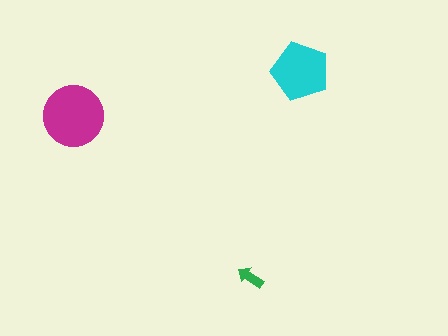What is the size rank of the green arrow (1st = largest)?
3rd.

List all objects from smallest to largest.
The green arrow, the cyan pentagon, the magenta circle.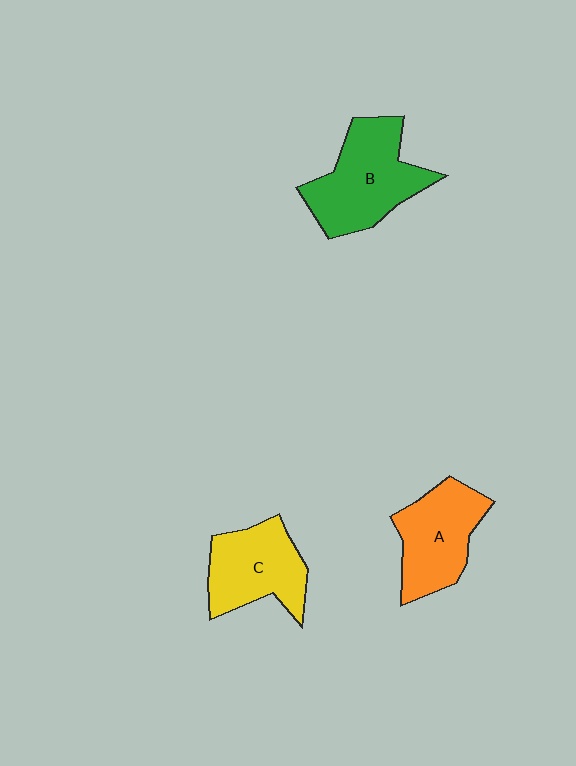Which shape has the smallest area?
Shape C (yellow).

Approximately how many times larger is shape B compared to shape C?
Approximately 1.2 times.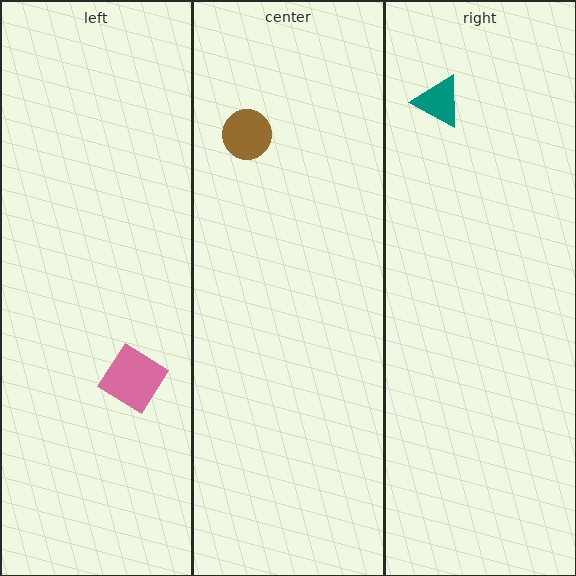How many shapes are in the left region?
1.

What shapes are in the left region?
The pink diamond.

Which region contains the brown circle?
The center region.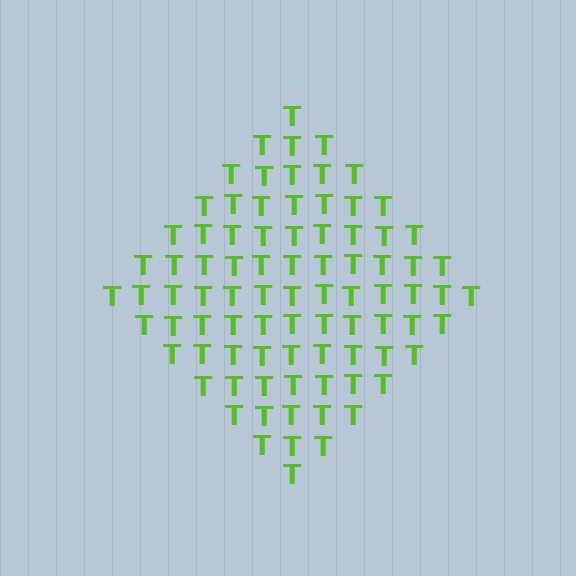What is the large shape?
The large shape is a diamond.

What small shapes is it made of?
It is made of small letter T's.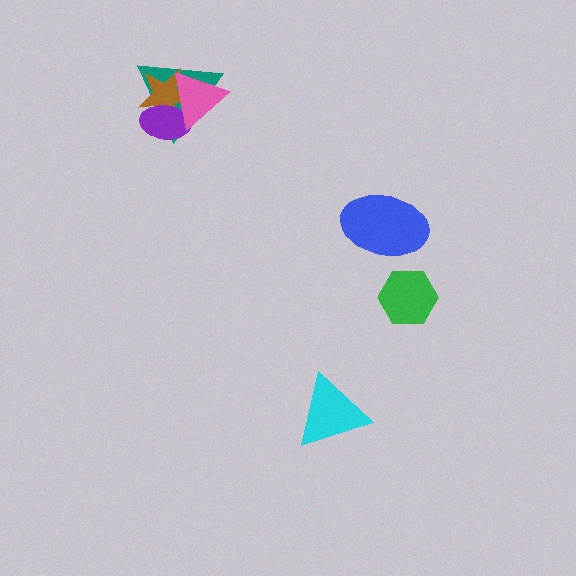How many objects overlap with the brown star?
3 objects overlap with the brown star.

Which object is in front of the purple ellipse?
The pink triangle is in front of the purple ellipse.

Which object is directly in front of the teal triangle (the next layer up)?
The brown star is directly in front of the teal triangle.